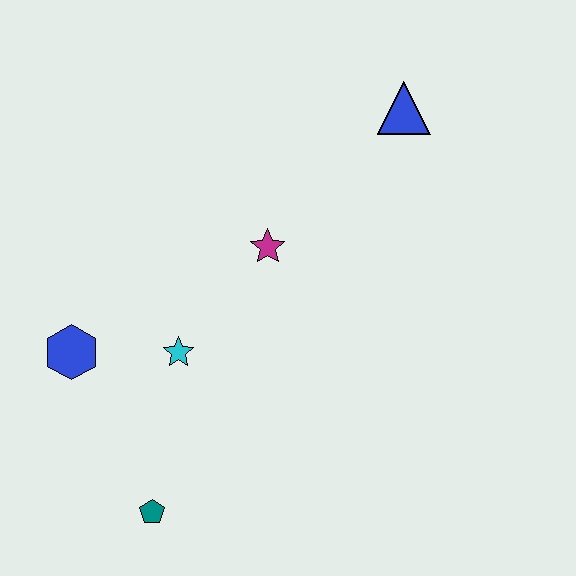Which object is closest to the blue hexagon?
The cyan star is closest to the blue hexagon.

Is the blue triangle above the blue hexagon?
Yes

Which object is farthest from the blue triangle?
The teal pentagon is farthest from the blue triangle.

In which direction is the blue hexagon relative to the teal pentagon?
The blue hexagon is above the teal pentagon.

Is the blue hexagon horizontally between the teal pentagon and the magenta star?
No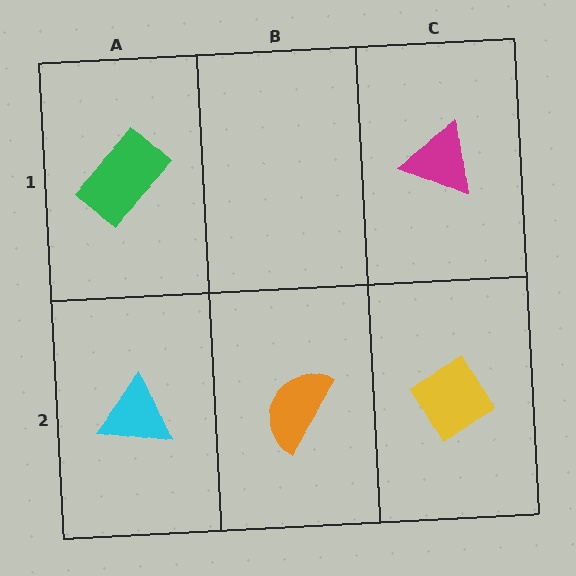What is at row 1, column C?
A magenta triangle.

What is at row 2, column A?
A cyan triangle.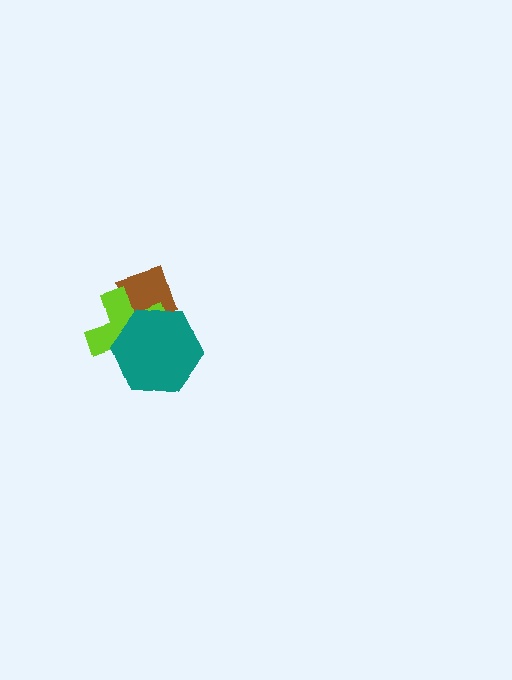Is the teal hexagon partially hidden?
No, no other shape covers it.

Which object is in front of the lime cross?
The teal hexagon is in front of the lime cross.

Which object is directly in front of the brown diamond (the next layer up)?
The lime cross is directly in front of the brown diamond.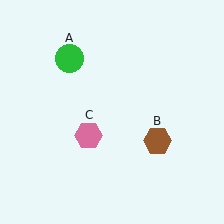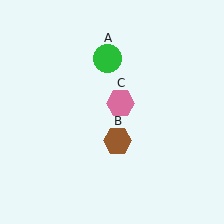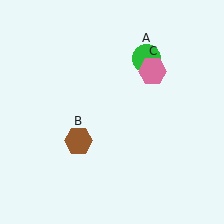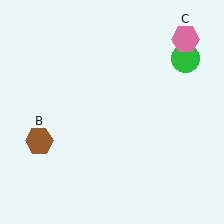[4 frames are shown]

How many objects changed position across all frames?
3 objects changed position: green circle (object A), brown hexagon (object B), pink hexagon (object C).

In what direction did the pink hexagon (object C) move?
The pink hexagon (object C) moved up and to the right.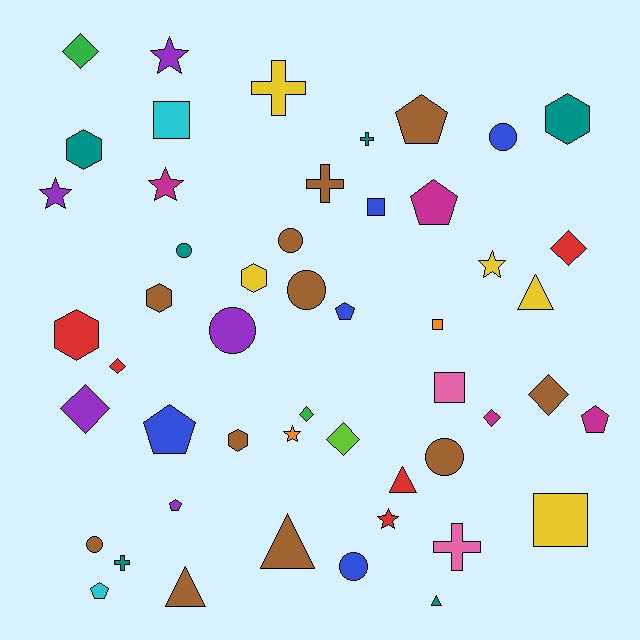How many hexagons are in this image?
There are 6 hexagons.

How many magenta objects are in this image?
There are 4 magenta objects.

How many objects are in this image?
There are 50 objects.